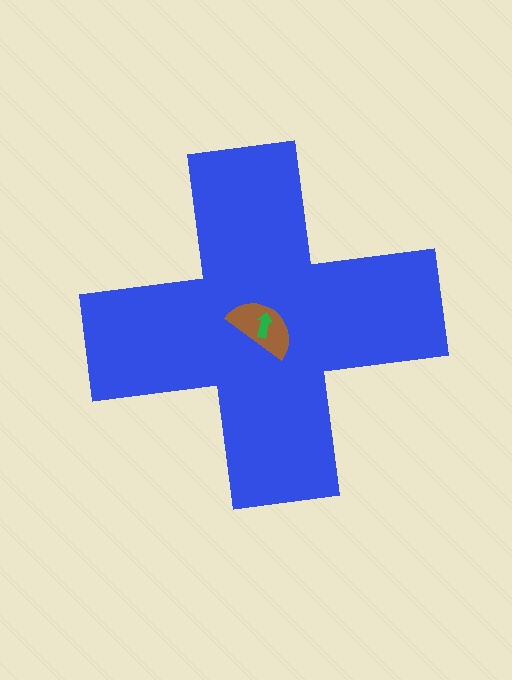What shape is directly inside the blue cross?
The brown semicircle.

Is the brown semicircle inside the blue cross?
Yes.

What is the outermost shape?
The blue cross.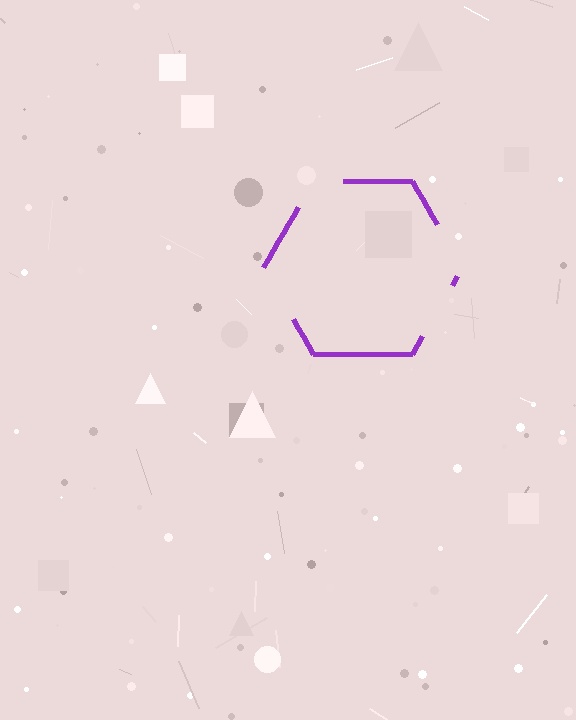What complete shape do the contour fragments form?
The contour fragments form a hexagon.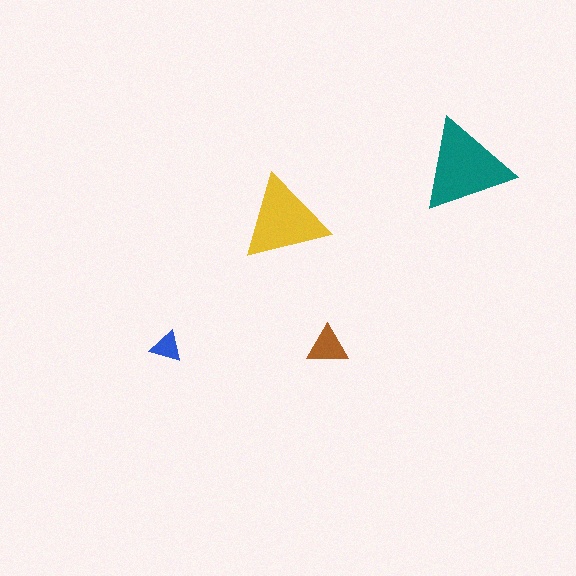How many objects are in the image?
There are 4 objects in the image.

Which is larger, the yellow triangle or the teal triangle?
The teal one.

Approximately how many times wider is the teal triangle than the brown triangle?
About 2.5 times wider.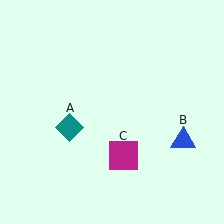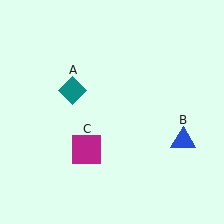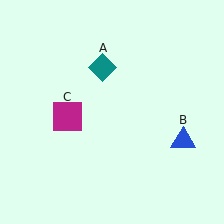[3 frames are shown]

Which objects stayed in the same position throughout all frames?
Blue triangle (object B) remained stationary.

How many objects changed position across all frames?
2 objects changed position: teal diamond (object A), magenta square (object C).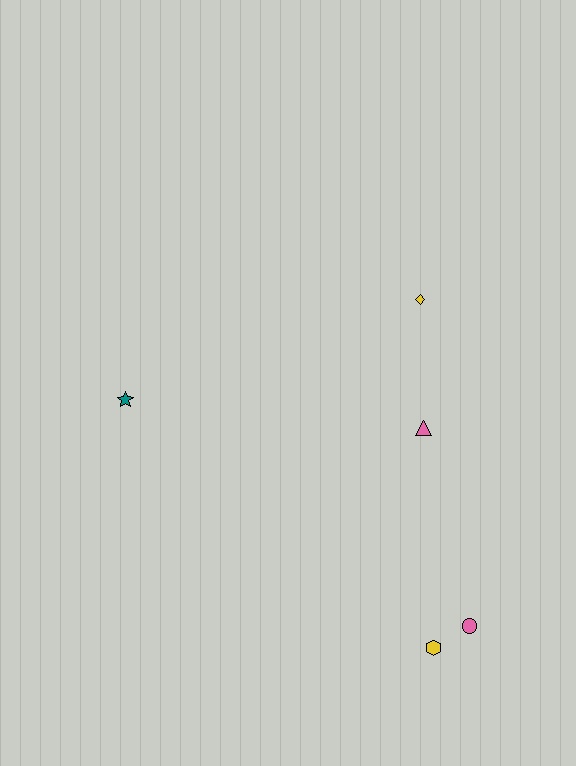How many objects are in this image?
There are 5 objects.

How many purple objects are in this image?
There are no purple objects.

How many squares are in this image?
There are no squares.